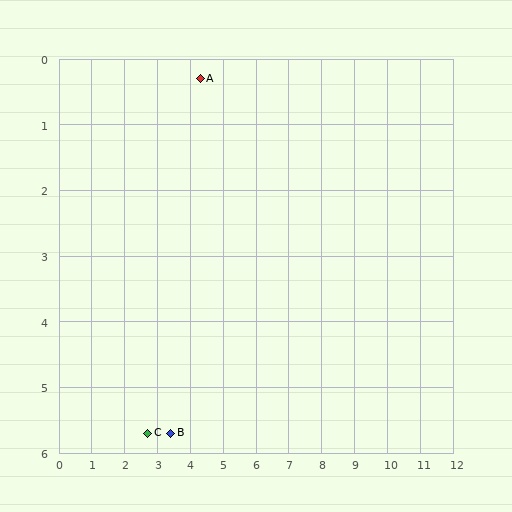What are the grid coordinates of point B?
Point B is at approximately (3.4, 5.7).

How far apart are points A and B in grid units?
Points A and B are about 5.5 grid units apart.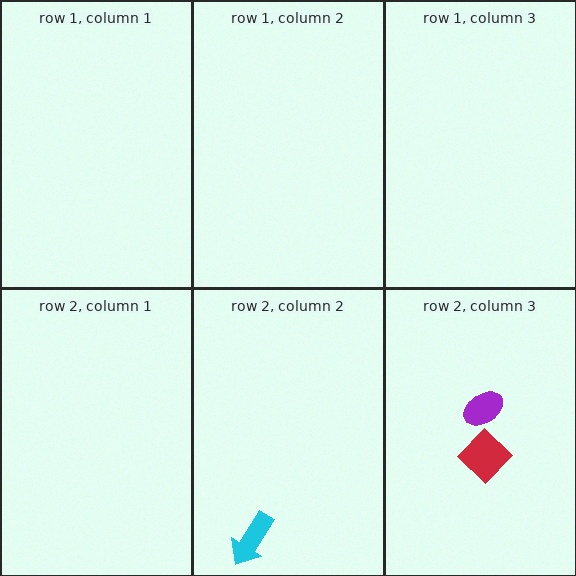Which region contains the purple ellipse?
The row 2, column 3 region.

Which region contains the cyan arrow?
The row 2, column 2 region.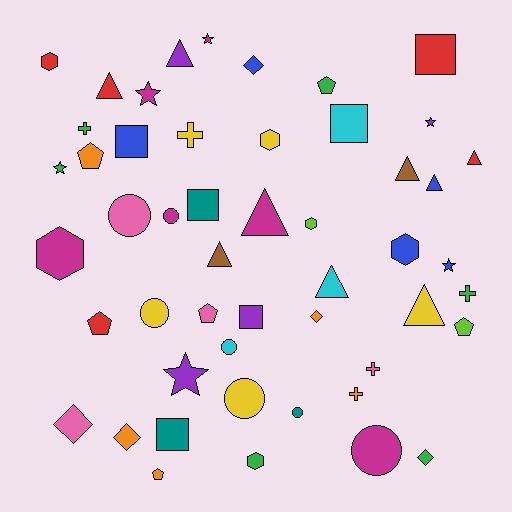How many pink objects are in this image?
There are 4 pink objects.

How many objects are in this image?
There are 50 objects.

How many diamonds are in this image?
There are 5 diamonds.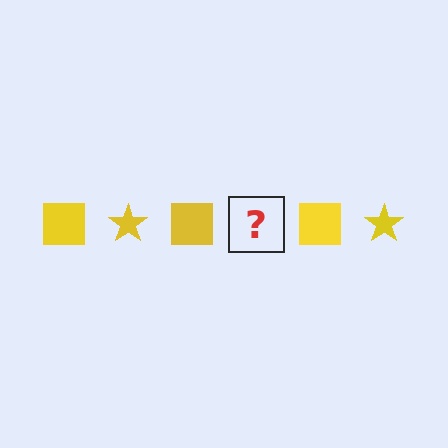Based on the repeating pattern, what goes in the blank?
The blank should be a yellow star.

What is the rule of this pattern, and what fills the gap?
The rule is that the pattern cycles through square, star shapes in yellow. The gap should be filled with a yellow star.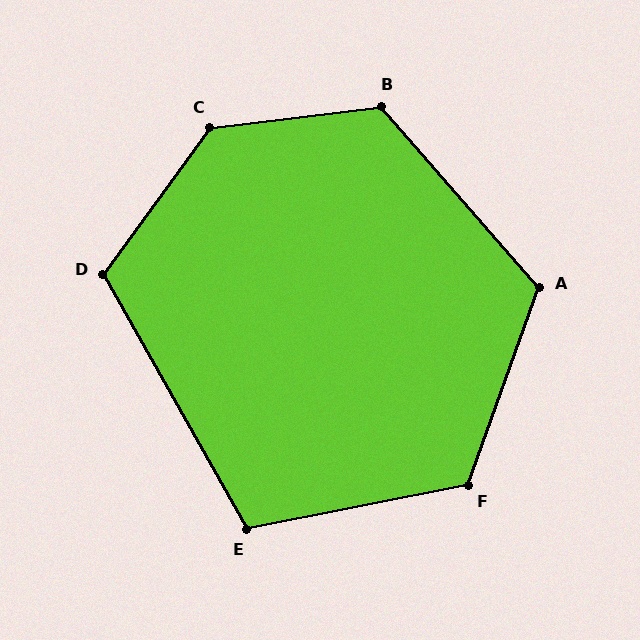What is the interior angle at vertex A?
Approximately 119 degrees (obtuse).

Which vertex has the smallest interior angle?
E, at approximately 108 degrees.